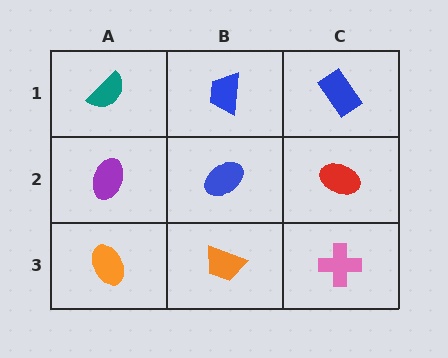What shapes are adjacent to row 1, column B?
A blue ellipse (row 2, column B), a teal semicircle (row 1, column A), a blue rectangle (row 1, column C).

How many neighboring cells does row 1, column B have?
3.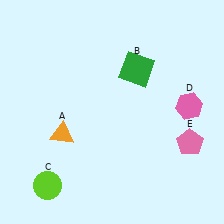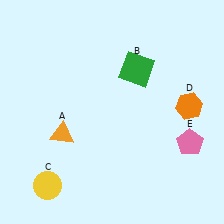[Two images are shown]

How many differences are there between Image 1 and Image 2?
There are 2 differences between the two images.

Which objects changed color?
C changed from lime to yellow. D changed from pink to orange.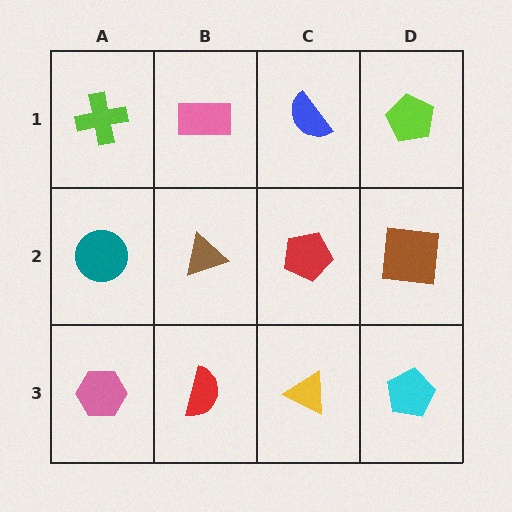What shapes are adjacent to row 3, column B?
A brown triangle (row 2, column B), a pink hexagon (row 3, column A), a yellow triangle (row 3, column C).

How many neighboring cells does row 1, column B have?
3.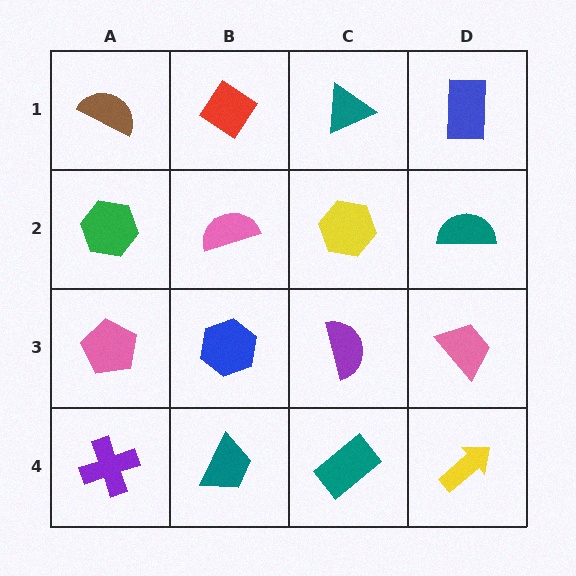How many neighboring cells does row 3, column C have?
4.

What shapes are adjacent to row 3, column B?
A pink semicircle (row 2, column B), a teal trapezoid (row 4, column B), a pink pentagon (row 3, column A), a purple semicircle (row 3, column C).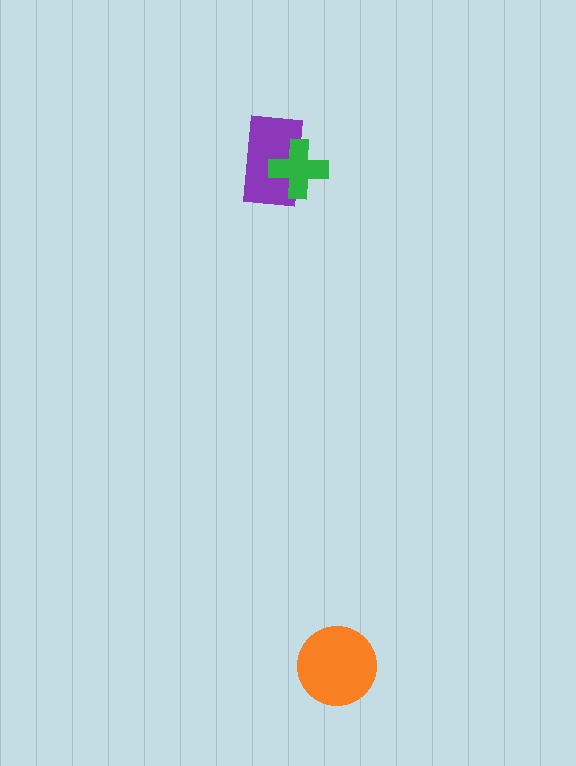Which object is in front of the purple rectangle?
The green cross is in front of the purple rectangle.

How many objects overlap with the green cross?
1 object overlaps with the green cross.